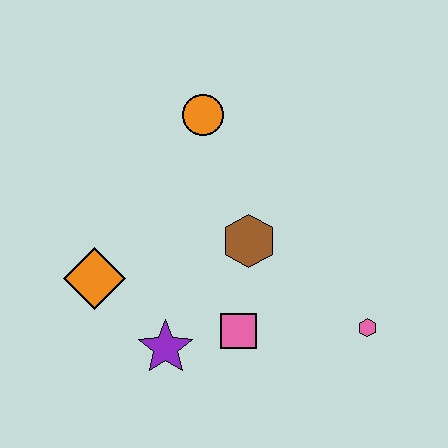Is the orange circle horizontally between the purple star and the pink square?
Yes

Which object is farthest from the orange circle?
The pink hexagon is farthest from the orange circle.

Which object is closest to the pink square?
The purple star is closest to the pink square.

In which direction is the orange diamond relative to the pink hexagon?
The orange diamond is to the left of the pink hexagon.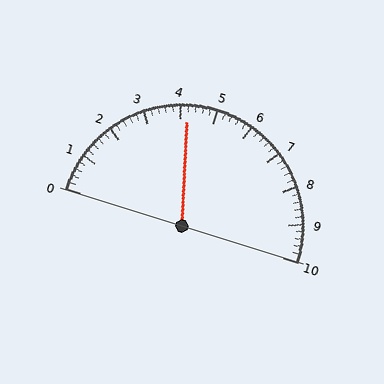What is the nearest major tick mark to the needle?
The nearest major tick mark is 4.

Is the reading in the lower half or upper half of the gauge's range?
The reading is in the lower half of the range (0 to 10).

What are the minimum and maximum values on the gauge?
The gauge ranges from 0 to 10.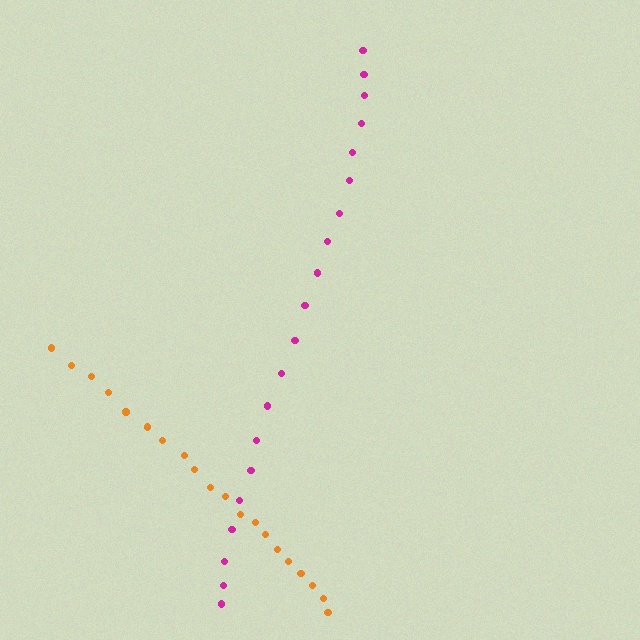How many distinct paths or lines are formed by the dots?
There are 2 distinct paths.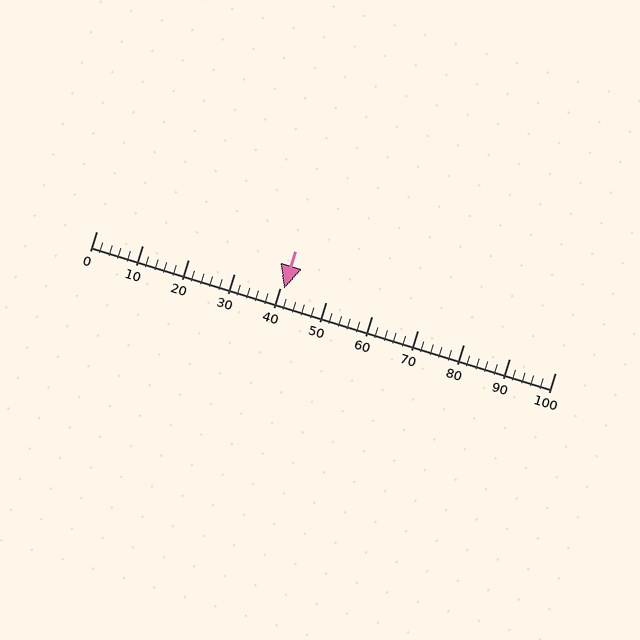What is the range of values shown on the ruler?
The ruler shows values from 0 to 100.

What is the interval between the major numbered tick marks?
The major tick marks are spaced 10 units apart.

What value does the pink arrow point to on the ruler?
The pink arrow points to approximately 41.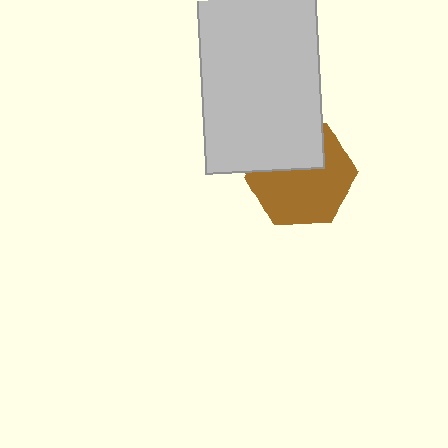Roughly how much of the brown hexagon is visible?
About half of it is visible (roughly 65%).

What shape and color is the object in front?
The object in front is a light gray rectangle.